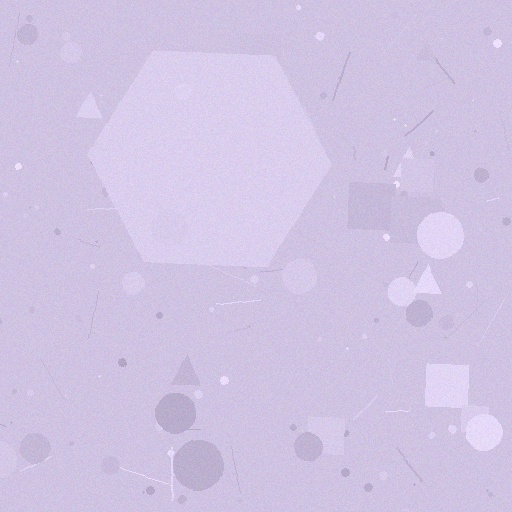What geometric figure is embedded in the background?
A hexagon is embedded in the background.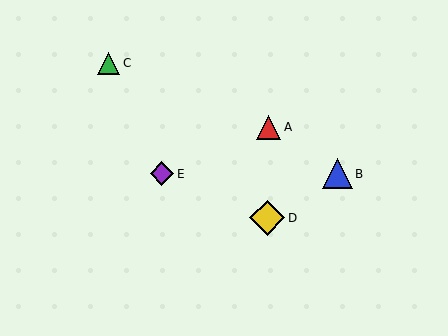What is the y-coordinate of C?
Object C is at y≈63.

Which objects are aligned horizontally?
Objects B, E are aligned horizontally.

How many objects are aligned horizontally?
2 objects (B, E) are aligned horizontally.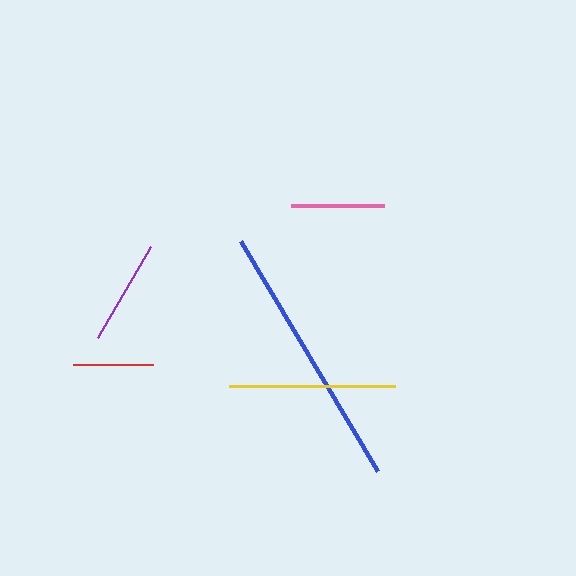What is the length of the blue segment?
The blue segment is approximately 267 pixels long.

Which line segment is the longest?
The blue line is the longest at approximately 267 pixels.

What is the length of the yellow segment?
The yellow segment is approximately 166 pixels long.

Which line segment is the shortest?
The red line is the shortest at approximately 81 pixels.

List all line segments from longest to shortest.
From longest to shortest: blue, yellow, purple, pink, red.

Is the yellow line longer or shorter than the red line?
The yellow line is longer than the red line.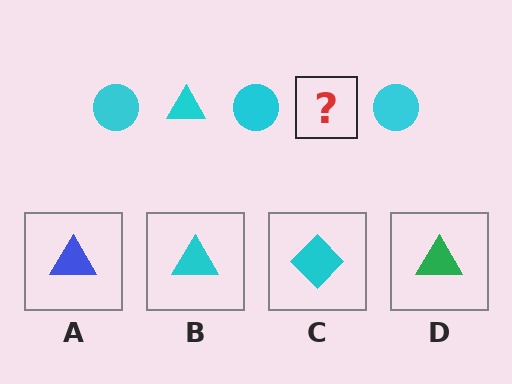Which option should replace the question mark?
Option B.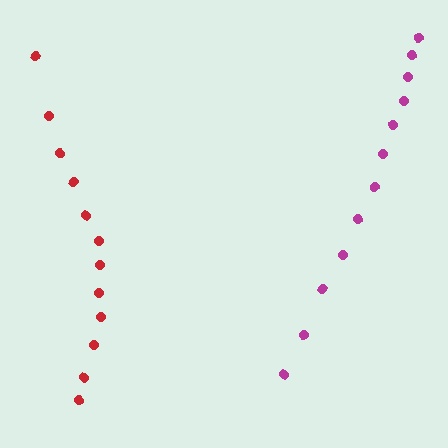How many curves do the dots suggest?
There are 2 distinct paths.